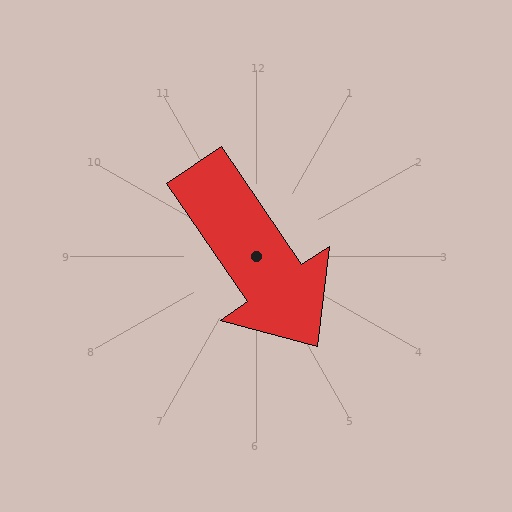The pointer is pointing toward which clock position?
Roughly 5 o'clock.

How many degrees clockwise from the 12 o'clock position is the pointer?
Approximately 146 degrees.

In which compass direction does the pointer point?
Southeast.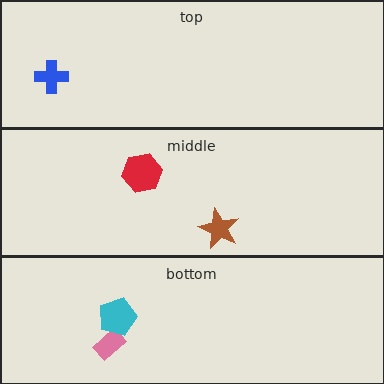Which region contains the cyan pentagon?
The bottom region.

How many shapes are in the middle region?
2.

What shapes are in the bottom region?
The pink rectangle, the cyan pentagon.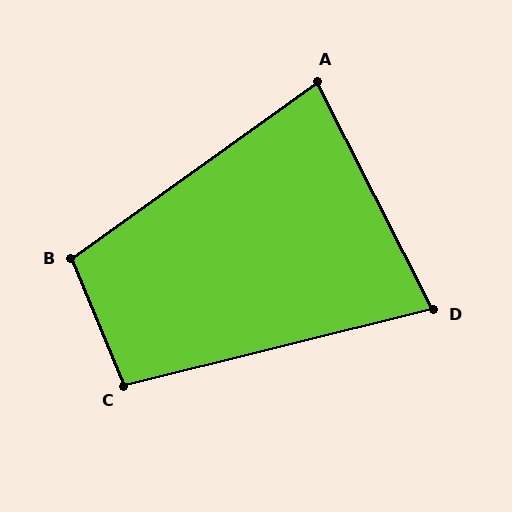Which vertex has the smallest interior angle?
D, at approximately 77 degrees.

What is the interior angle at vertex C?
Approximately 99 degrees (obtuse).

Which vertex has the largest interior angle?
B, at approximately 103 degrees.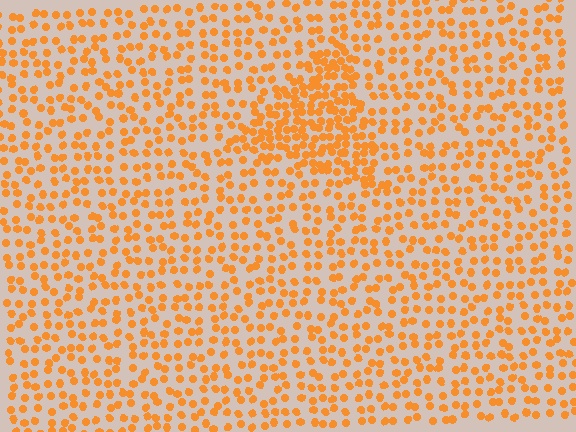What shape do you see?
I see a triangle.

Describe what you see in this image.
The image contains small orange elements arranged at two different densities. A triangle-shaped region is visible where the elements are more densely packed than the surrounding area.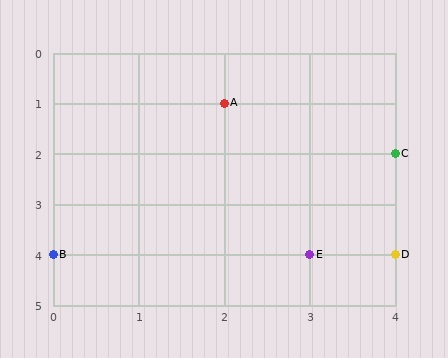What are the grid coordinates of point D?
Point D is at grid coordinates (4, 4).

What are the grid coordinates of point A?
Point A is at grid coordinates (2, 1).